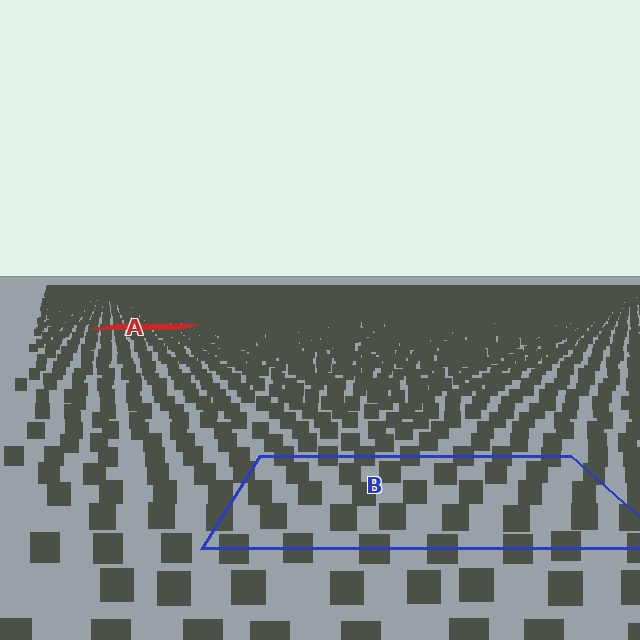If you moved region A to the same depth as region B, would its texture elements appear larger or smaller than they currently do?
They would appear larger. At a closer depth, the same texture elements are projected at a bigger on-screen size.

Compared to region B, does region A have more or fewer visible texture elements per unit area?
Region A has more texture elements per unit area — they are packed more densely because it is farther away.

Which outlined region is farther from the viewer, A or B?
Region A is farther from the viewer — the texture elements inside it appear smaller and more densely packed.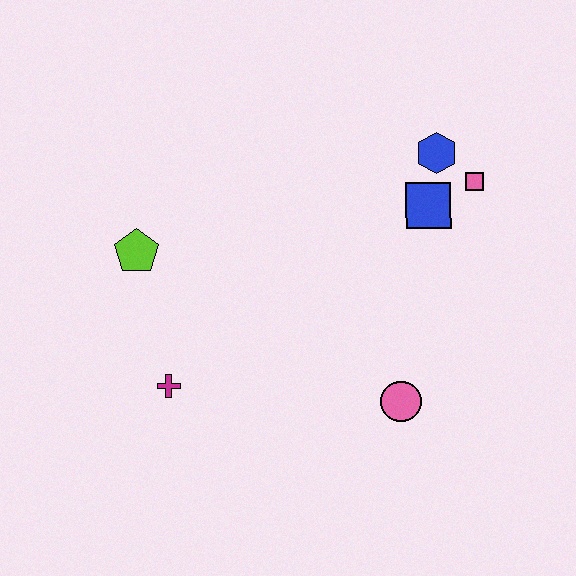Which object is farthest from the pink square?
The magenta cross is farthest from the pink square.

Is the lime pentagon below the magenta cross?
No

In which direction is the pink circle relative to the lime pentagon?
The pink circle is to the right of the lime pentagon.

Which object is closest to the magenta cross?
The lime pentagon is closest to the magenta cross.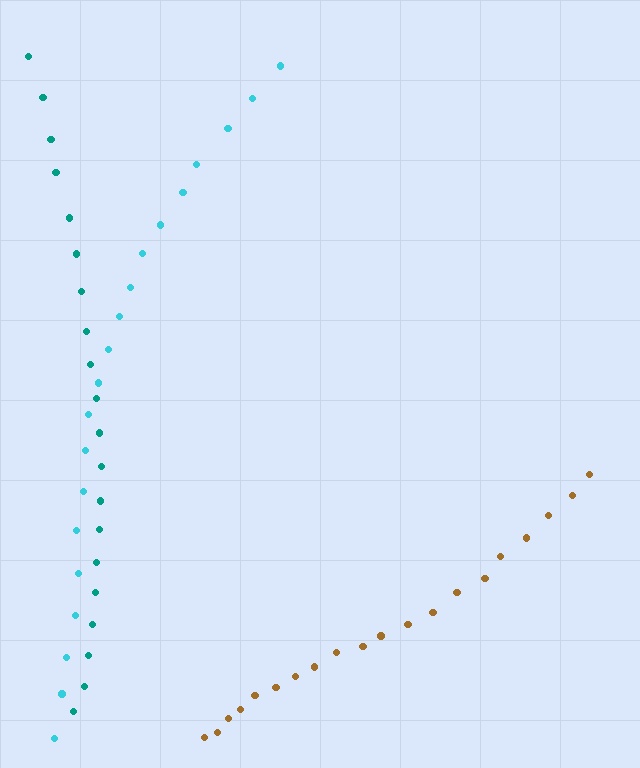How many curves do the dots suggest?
There are 3 distinct paths.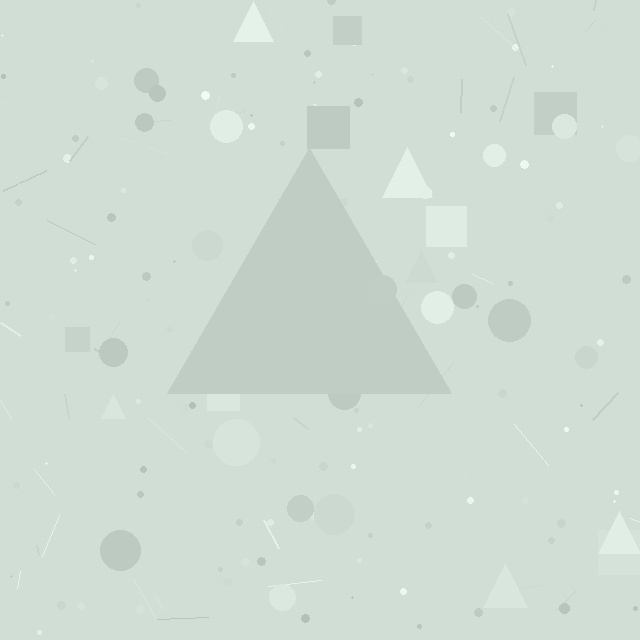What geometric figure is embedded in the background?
A triangle is embedded in the background.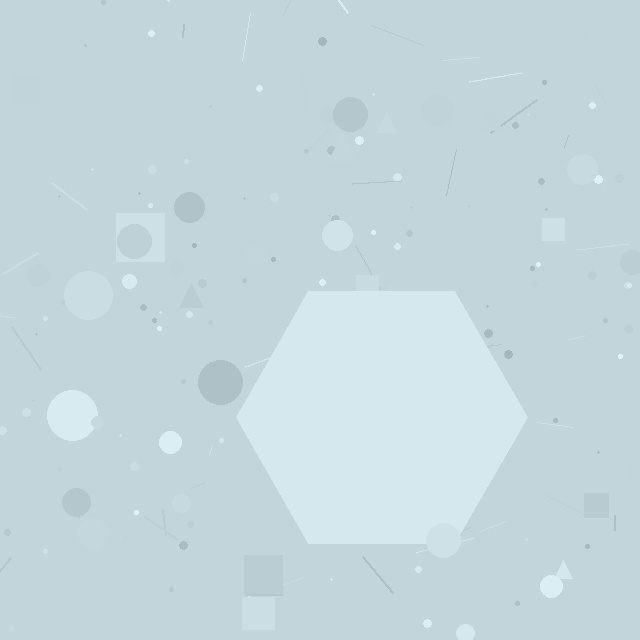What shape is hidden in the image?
A hexagon is hidden in the image.